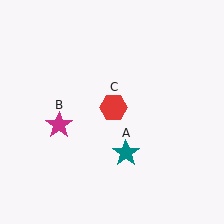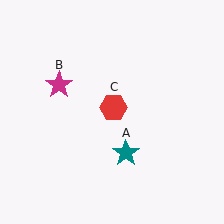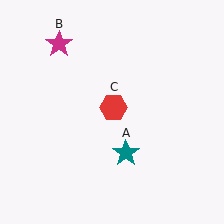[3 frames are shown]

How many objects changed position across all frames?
1 object changed position: magenta star (object B).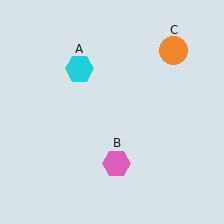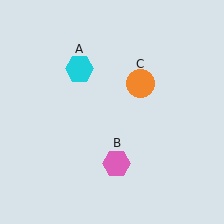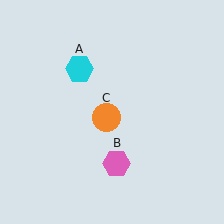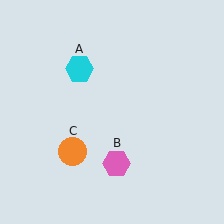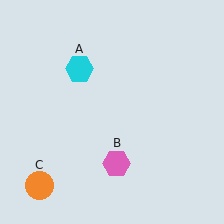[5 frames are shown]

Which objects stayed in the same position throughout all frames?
Cyan hexagon (object A) and pink hexagon (object B) remained stationary.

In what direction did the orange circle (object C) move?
The orange circle (object C) moved down and to the left.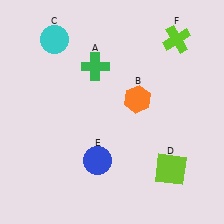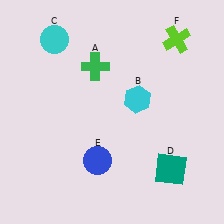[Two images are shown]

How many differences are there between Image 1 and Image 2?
There are 2 differences between the two images.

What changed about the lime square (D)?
In Image 1, D is lime. In Image 2, it changed to teal.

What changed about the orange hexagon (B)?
In Image 1, B is orange. In Image 2, it changed to cyan.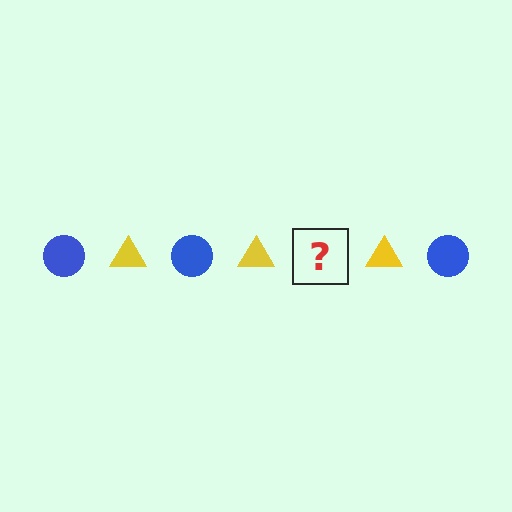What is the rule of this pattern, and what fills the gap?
The rule is that the pattern alternates between blue circle and yellow triangle. The gap should be filled with a blue circle.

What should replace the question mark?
The question mark should be replaced with a blue circle.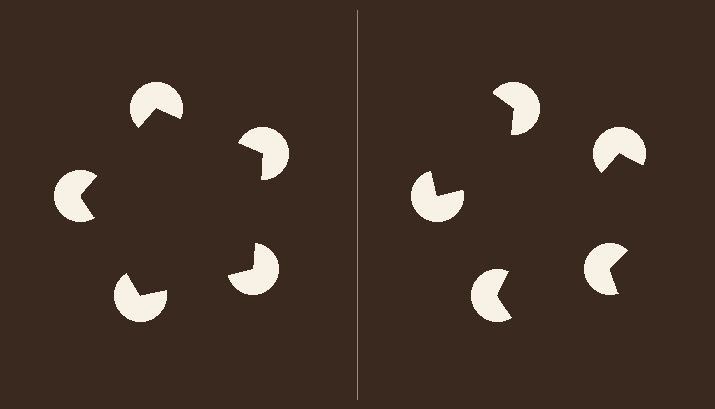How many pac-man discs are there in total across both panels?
10 — 5 on each side.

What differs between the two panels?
The pac-man discs are positioned identically on both sides; only the wedge orientations differ. On the left they align to a pentagon; on the right they are misaligned.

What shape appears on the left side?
An illusory pentagon.